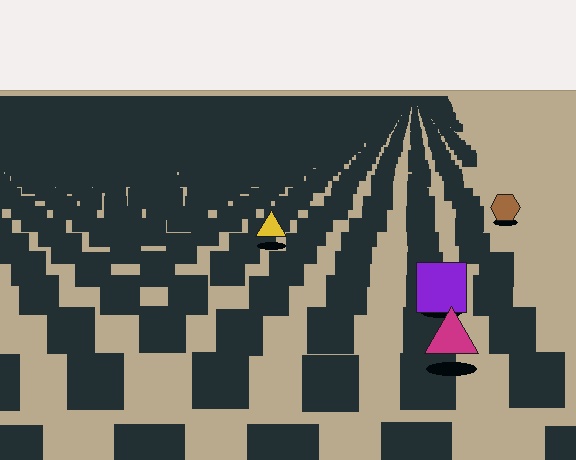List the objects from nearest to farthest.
From nearest to farthest: the magenta triangle, the purple square, the yellow triangle, the brown hexagon.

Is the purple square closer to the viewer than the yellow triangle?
Yes. The purple square is closer — you can tell from the texture gradient: the ground texture is coarser near it.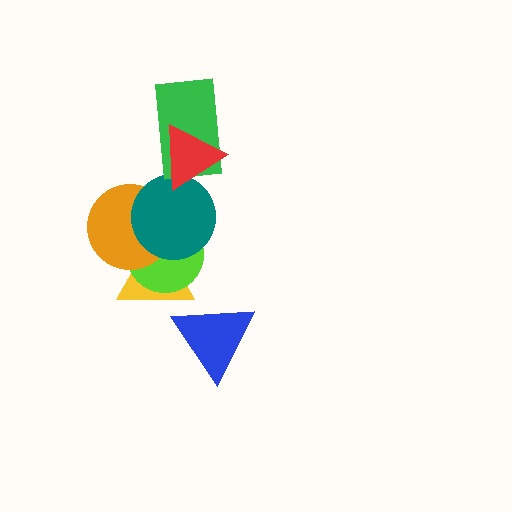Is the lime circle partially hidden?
Yes, it is partially covered by another shape.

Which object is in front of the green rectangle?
The red triangle is in front of the green rectangle.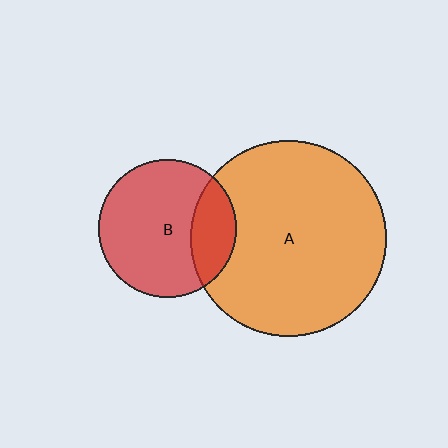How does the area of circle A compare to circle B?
Approximately 2.0 times.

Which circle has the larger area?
Circle A (orange).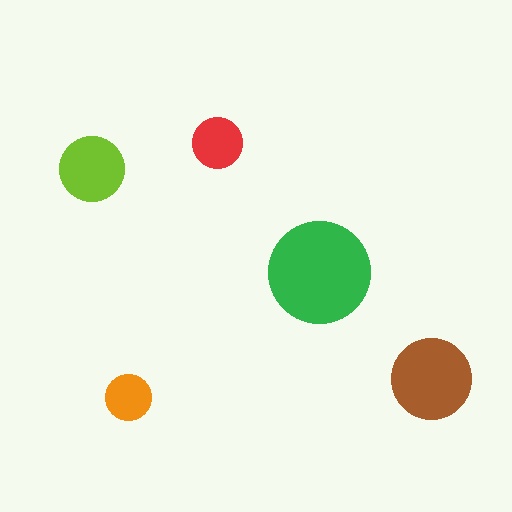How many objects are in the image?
There are 5 objects in the image.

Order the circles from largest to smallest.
the green one, the brown one, the lime one, the red one, the orange one.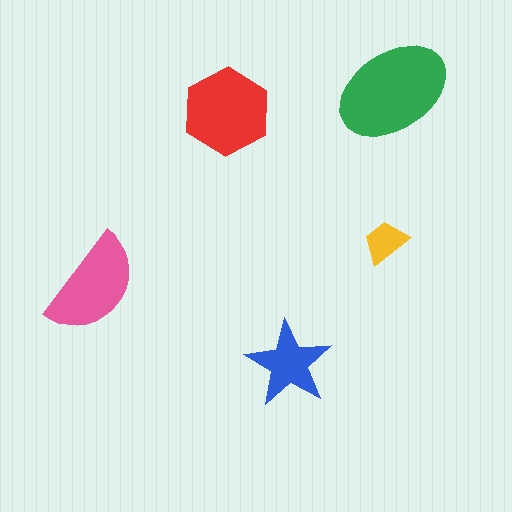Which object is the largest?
The green ellipse.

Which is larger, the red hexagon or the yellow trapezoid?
The red hexagon.